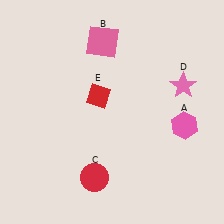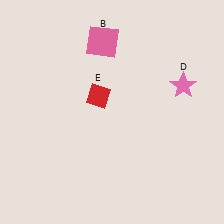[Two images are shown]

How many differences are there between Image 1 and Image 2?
There are 2 differences between the two images.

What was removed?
The pink hexagon (A), the red circle (C) were removed in Image 2.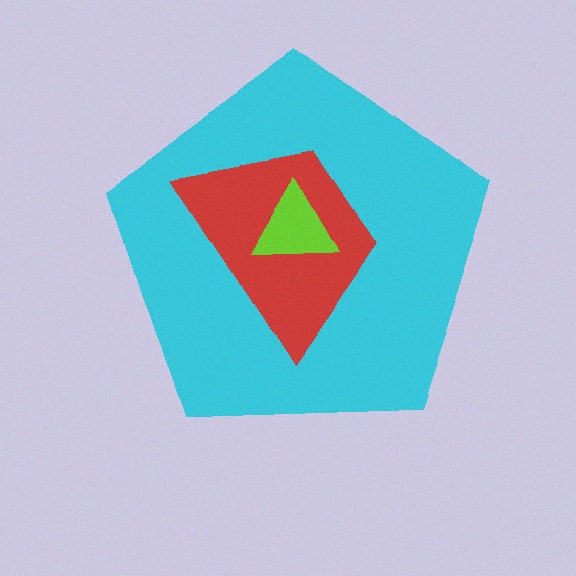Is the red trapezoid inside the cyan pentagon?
Yes.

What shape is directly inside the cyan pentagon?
The red trapezoid.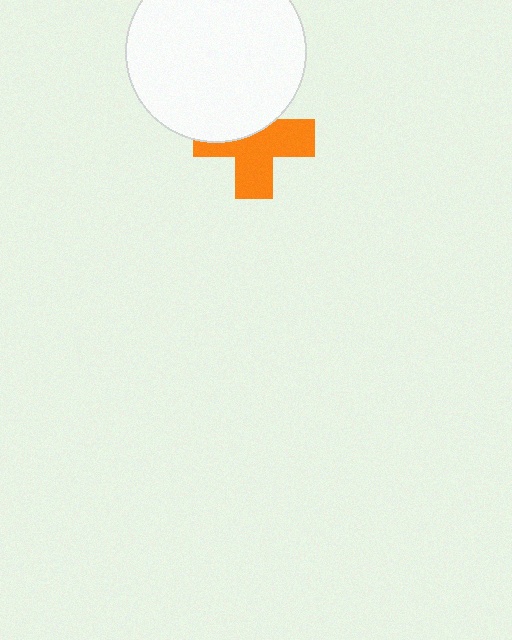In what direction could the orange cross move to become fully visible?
The orange cross could move down. That would shift it out from behind the white circle entirely.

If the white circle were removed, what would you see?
You would see the complete orange cross.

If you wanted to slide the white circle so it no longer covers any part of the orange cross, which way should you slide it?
Slide it up — that is the most direct way to separate the two shapes.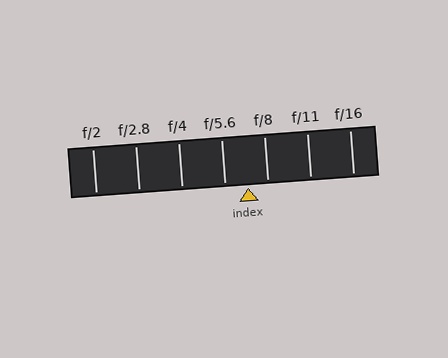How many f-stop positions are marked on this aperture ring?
There are 7 f-stop positions marked.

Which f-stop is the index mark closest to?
The index mark is closest to f/8.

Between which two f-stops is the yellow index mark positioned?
The index mark is between f/5.6 and f/8.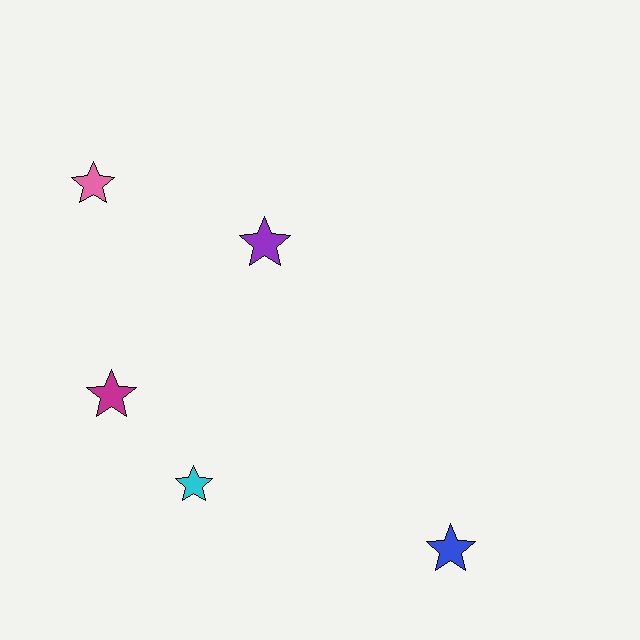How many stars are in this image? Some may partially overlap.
There are 5 stars.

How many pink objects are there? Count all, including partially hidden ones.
There is 1 pink object.